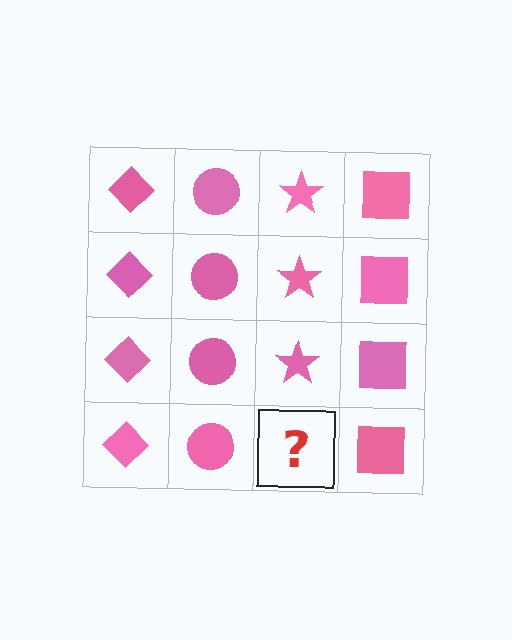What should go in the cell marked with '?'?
The missing cell should contain a pink star.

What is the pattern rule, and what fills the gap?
The rule is that each column has a consistent shape. The gap should be filled with a pink star.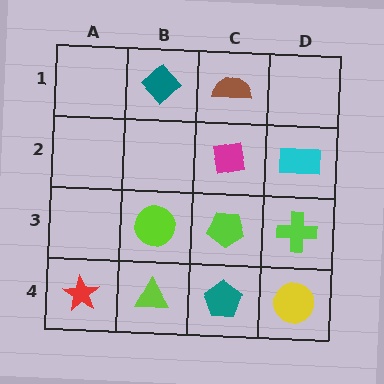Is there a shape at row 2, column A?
No, that cell is empty.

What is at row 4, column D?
A yellow circle.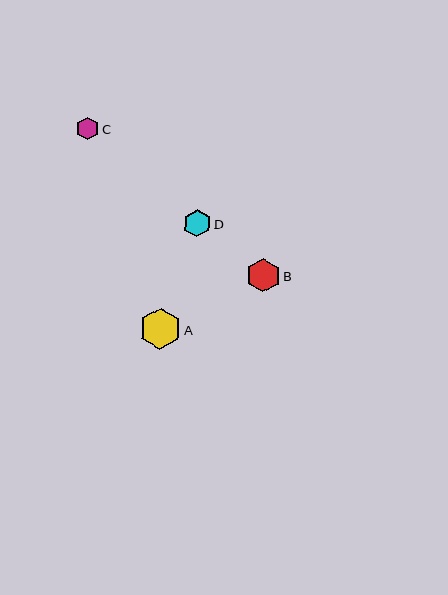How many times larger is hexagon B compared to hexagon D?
Hexagon B is approximately 1.2 times the size of hexagon D.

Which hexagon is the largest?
Hexagon A is the largest with a size of approximately 42 pixels.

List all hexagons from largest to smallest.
From largest to smallest: A, B, D, C.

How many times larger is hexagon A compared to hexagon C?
Hexagon A is approximately 1.8 times the size of hexagon C.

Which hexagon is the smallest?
Hexagon C is the smallest with a size of approximately 23 pixels.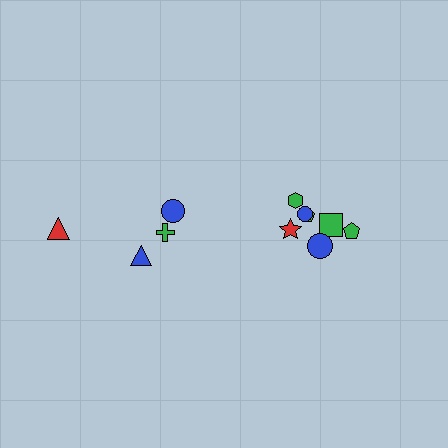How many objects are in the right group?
There are 7 objects.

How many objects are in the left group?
There are 4 objects.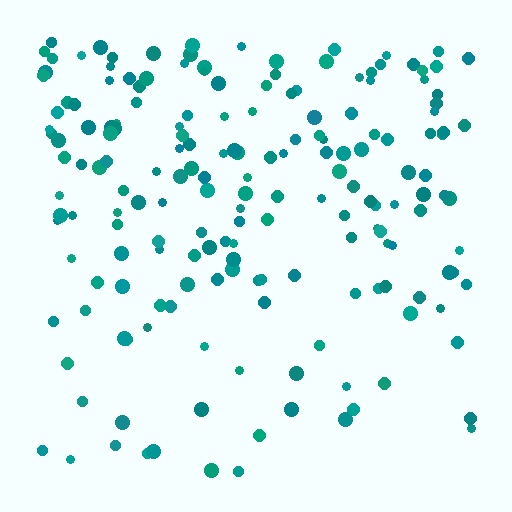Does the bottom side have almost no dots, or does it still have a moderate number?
Still a moderate number, just noticeably fewer than the top.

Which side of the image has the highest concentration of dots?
The top.